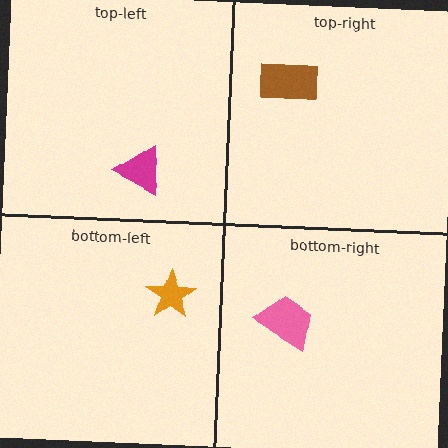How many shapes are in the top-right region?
1.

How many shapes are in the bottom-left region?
1.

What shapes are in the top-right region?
The brown rectangle.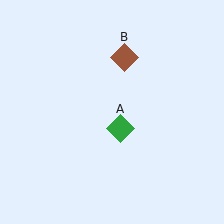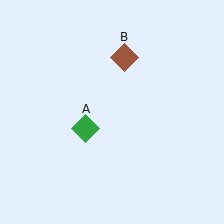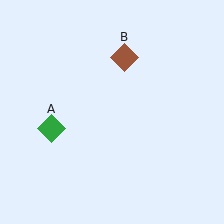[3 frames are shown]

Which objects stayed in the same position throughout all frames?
Brown diamond (object B) remained stationary.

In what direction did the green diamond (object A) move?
The green diamond (object A) moved left.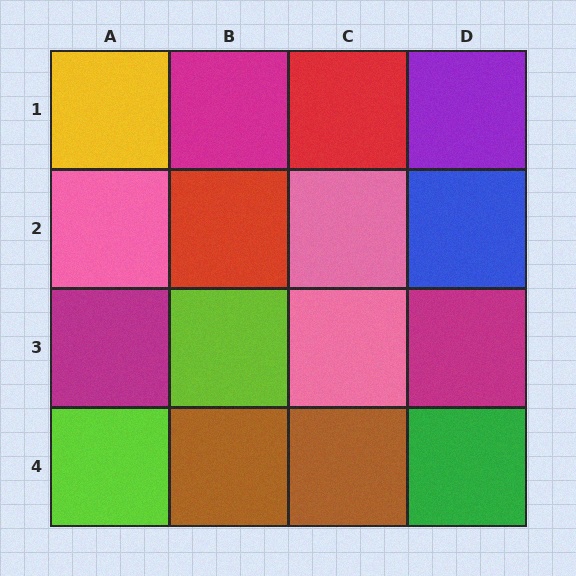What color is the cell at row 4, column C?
Brown.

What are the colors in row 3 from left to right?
Magenta, lime, pink, magenta.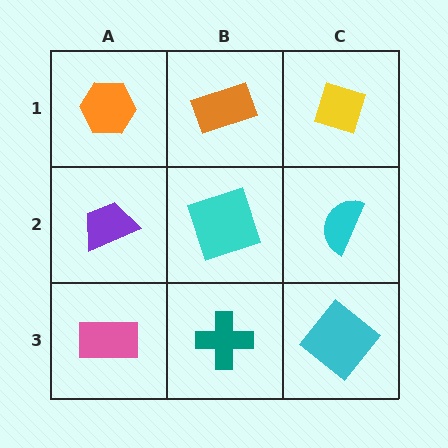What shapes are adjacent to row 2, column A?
An orange hexagon (row 1, column A), a pink rectangle (row 3, column A), a cyan square (row 2, column B).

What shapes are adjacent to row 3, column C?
A cyan semicircle (row 2, column C), a teal cross (row 3, column B).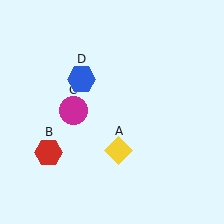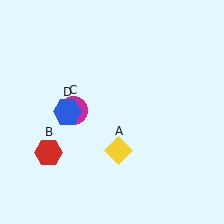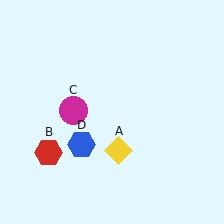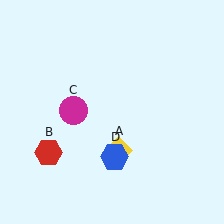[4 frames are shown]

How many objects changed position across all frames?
1 object changed position: blue hexagon (object D).